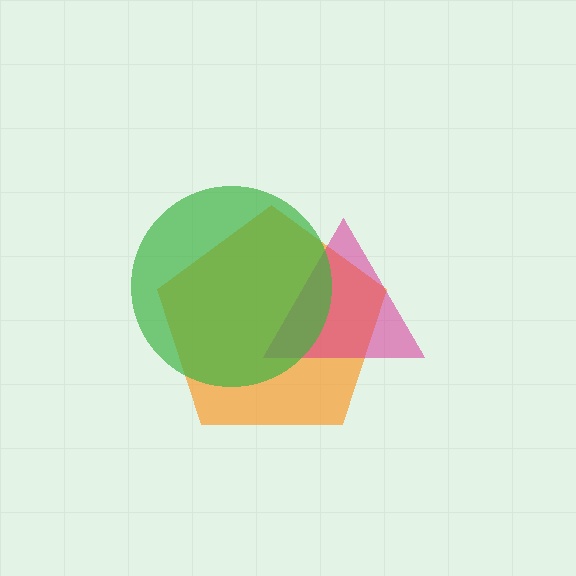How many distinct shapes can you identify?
There are 3 distinct shapes: an orange pentagon, a magenta triangle, a green circle.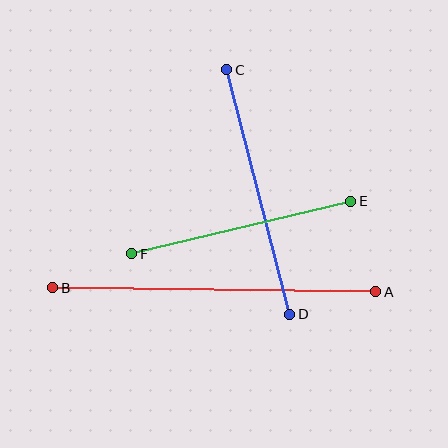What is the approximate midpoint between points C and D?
The midpoint is at approximately (258, 192) pixels.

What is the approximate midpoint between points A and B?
The midpoint is at approximately (214, 290) pixels.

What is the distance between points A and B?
The distance is approximately 323 pixels.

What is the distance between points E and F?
The distance is approximately 225 pixels.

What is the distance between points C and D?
The distance is approximately 252 pixels.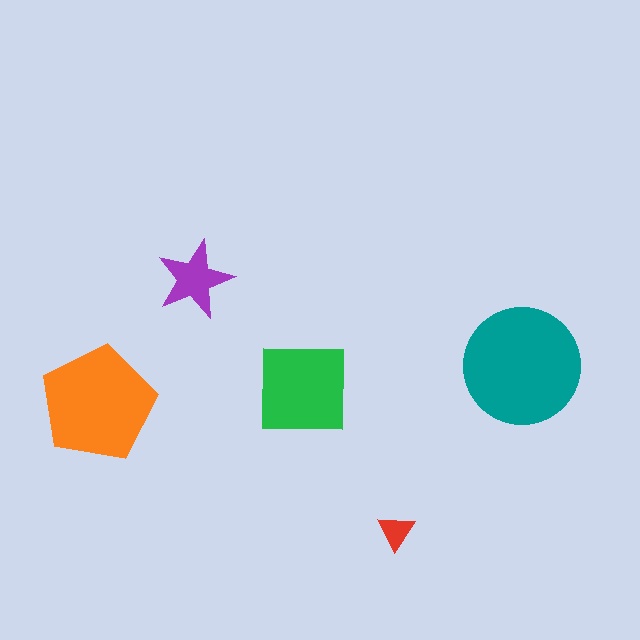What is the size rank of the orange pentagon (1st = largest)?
2nd.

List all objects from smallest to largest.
The red triangle, the purple star, the green square, the orange pentagon, the teal circle.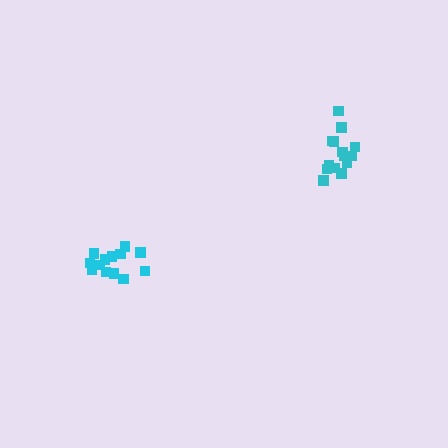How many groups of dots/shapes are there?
There are 2 groups.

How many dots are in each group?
Group 1: 13 dots, Group 2: 15 dots (28 total).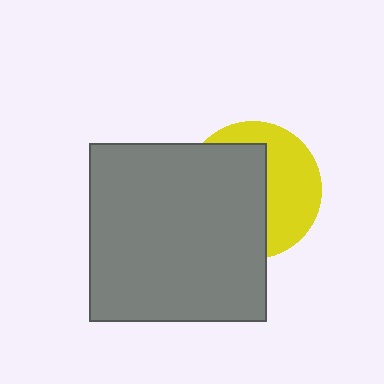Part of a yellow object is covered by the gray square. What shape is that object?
It is a circle.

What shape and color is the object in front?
The object in front is a gray square.